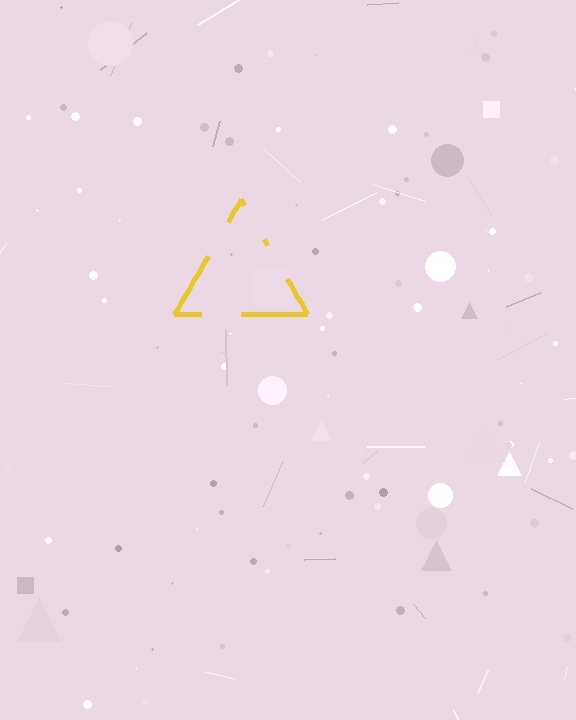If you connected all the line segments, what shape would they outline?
They would outline a triangle.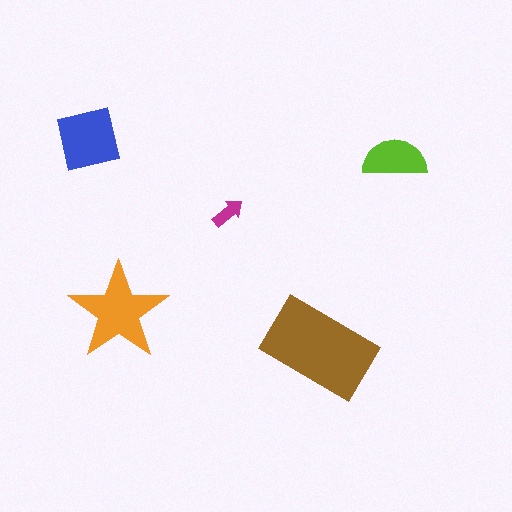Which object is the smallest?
The magenta arrow.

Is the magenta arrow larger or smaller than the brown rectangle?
Smaller.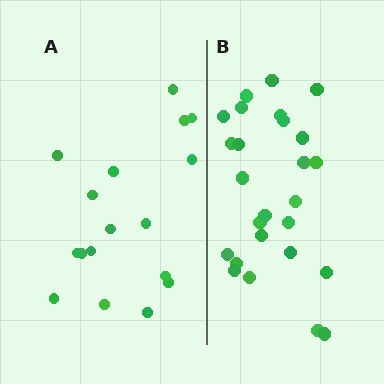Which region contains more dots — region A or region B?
Region B (the right region) has more dots.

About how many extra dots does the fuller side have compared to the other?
Region B has roughly 8 or so more dots than region A.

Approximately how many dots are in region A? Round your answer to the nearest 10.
About 20 dots. (The exact count is 17, which rounds to 20.)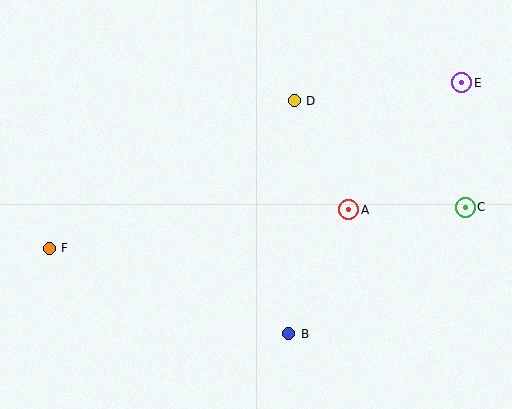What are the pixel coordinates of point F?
Point F is at (49, 248).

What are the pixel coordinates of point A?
Point A is at (349, 210).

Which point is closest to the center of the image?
Point A at (349, 210) is closest to the center.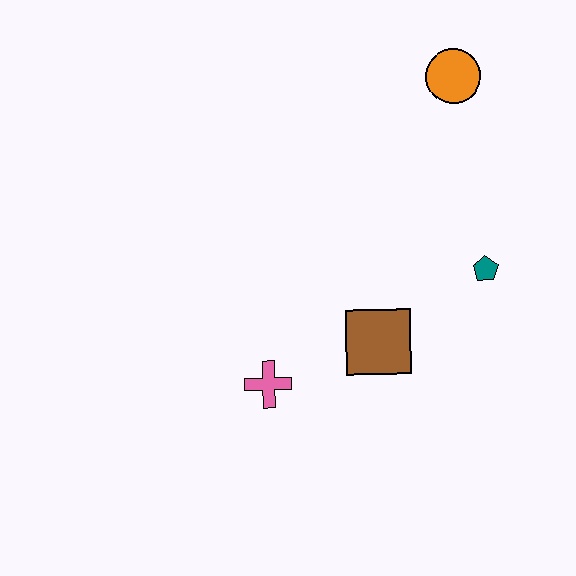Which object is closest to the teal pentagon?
The brown square is closest to the teal pentagon.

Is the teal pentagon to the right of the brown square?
Yes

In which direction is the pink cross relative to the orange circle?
The pink cross is below the orange circle.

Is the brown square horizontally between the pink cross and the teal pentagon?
Yes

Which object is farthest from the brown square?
The orange circle is farthest from the brown square.